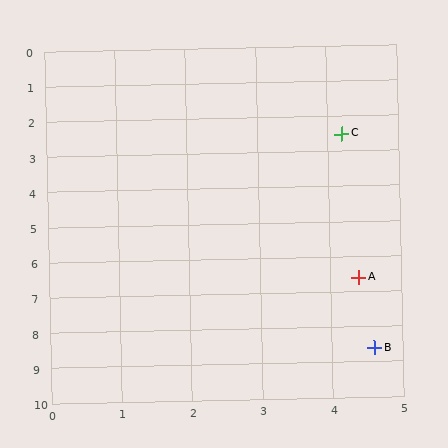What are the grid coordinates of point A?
Point A is at approximately (4.4, 6.6).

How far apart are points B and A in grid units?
Points B and A are about 2.0 grid units apart.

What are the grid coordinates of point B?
Point B is at approximately (4.6, 8.6).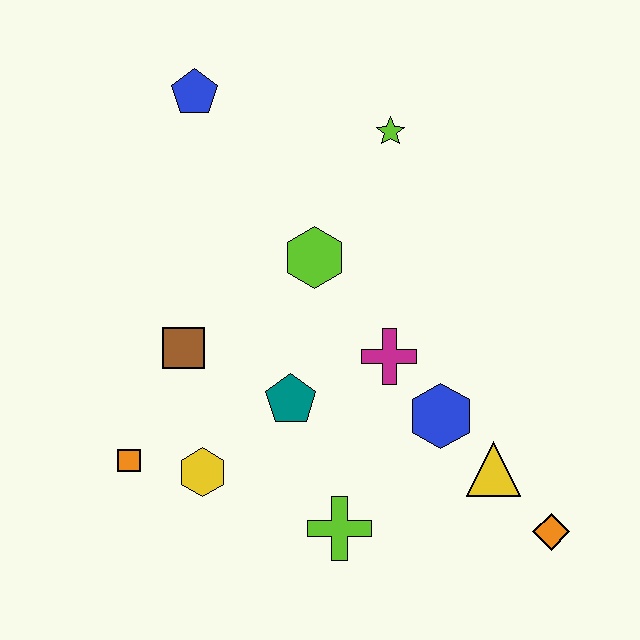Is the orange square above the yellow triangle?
Yes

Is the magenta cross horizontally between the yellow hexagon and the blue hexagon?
Yes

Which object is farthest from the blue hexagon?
The blue pentagon is farthest from the blue hexagon.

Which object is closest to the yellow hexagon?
The orange square is closest to the yellow hexagon.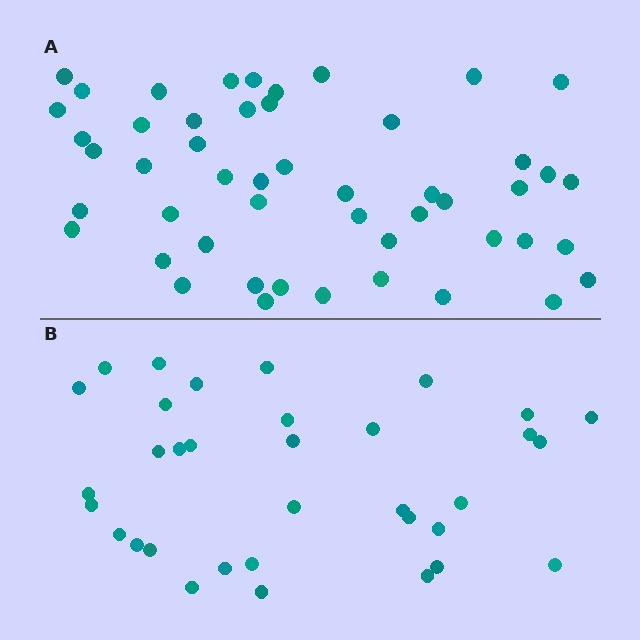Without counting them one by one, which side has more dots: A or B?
Region A (the top region) has more dots.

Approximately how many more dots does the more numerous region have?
Region A has approximately 15 more dots than region B.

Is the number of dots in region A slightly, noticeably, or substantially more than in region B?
Region A has substantially more. The ratio is roughly 1.5 to 1.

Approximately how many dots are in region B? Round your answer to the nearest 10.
About 30 dots. (The exact count is 34, which rounds to 30.)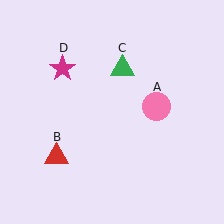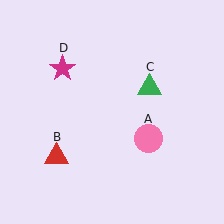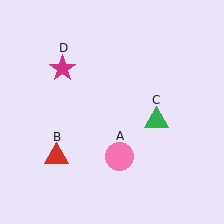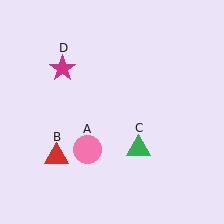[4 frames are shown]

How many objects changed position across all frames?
2 objects changed position: pink circle (object A), green triangle (object C).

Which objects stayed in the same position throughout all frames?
Red triangle (object B) and magenta star (object D) remained stationary.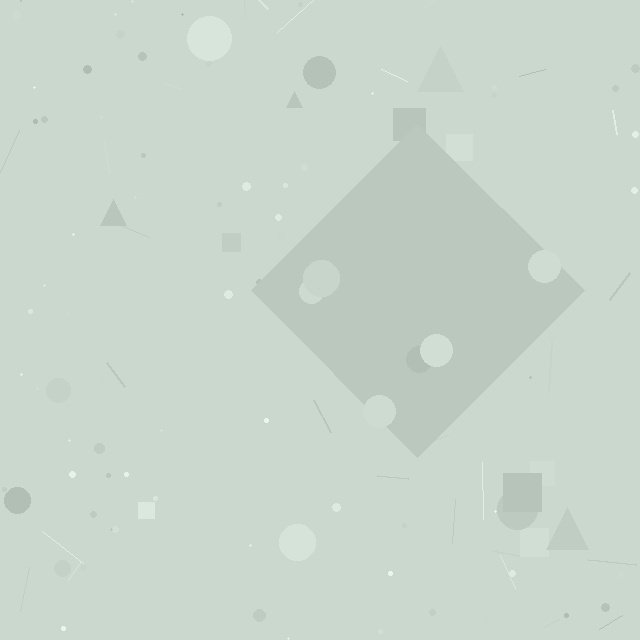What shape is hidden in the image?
A diamond is hidden in the image.